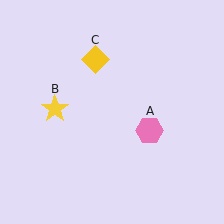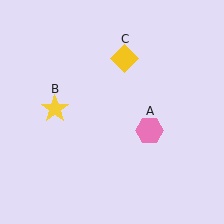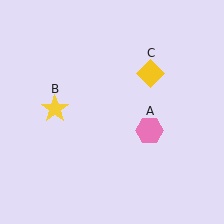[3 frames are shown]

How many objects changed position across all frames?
1 object changed position: yellow diamond (object C).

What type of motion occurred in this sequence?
The yellow diamond (object C) rotated clockwise around the center of the scene.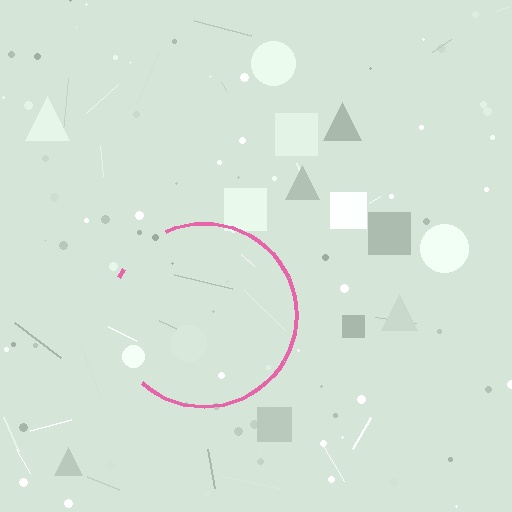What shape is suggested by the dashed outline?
The dashed outline suggests a circle.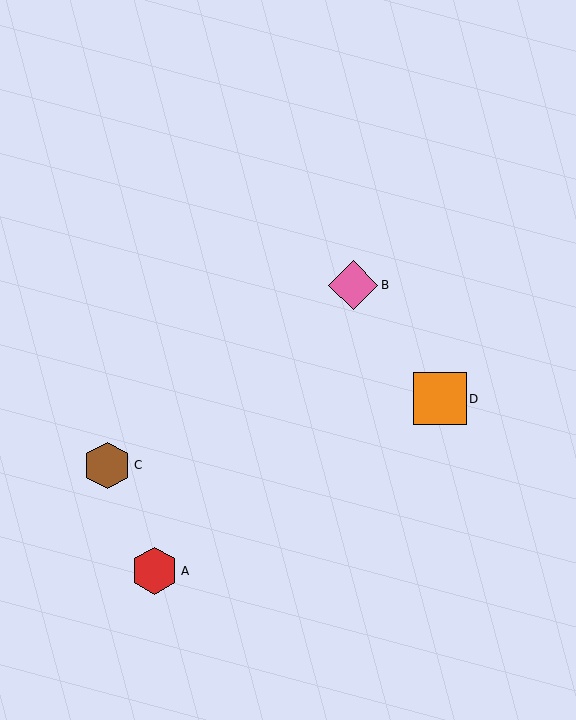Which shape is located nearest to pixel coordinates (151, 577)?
The red hexagon (labeled A) at (154, 571) is nearest to that location.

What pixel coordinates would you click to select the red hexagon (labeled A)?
Click at (154, 571) to select the red hexagon A.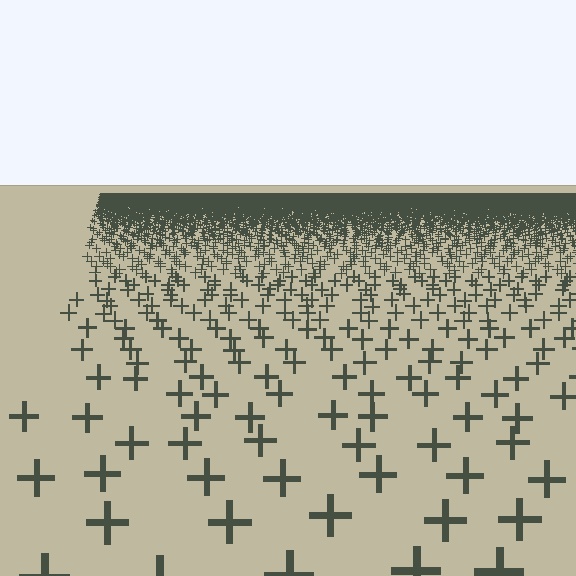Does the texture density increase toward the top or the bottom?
Density increases toward the top.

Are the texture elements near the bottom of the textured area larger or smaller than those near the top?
Larger. Near the bottom, elements are closer to the viewer and appear at a bigger on-screen size.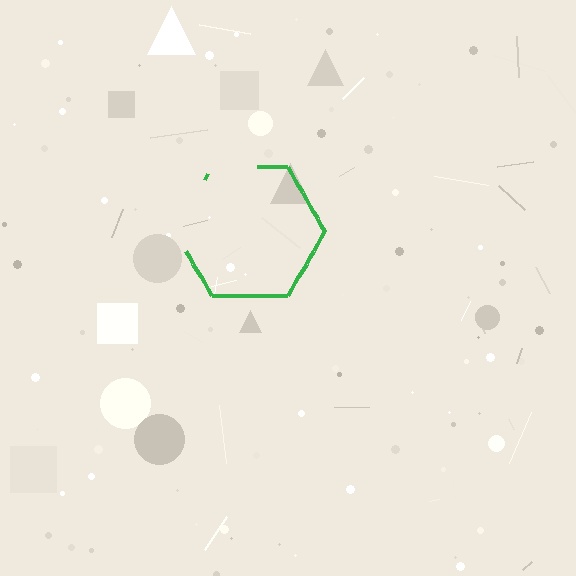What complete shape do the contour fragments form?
The contour fragments form a hexagon.